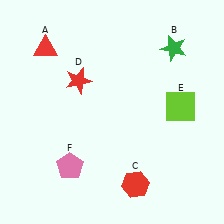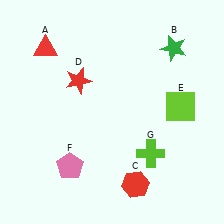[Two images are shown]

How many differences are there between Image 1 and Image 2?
There is 1 difference between the two images.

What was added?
A lime cross (G) was added in Image 2.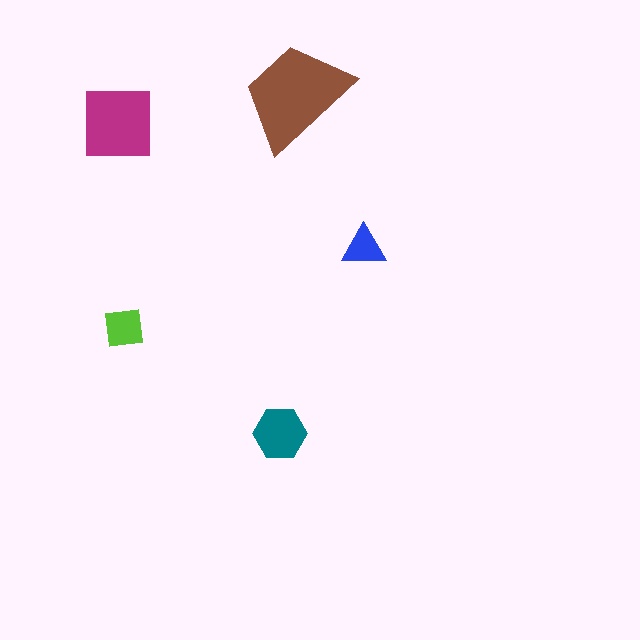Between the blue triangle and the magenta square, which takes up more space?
The magenta square.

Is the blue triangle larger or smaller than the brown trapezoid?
Smaller.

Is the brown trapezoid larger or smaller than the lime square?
Larger.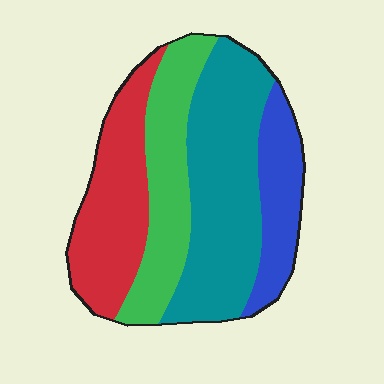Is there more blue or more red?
Red.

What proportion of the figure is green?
Green takes up about one quarter (1/4) of the figure.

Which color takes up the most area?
Teal, at roughly 35%.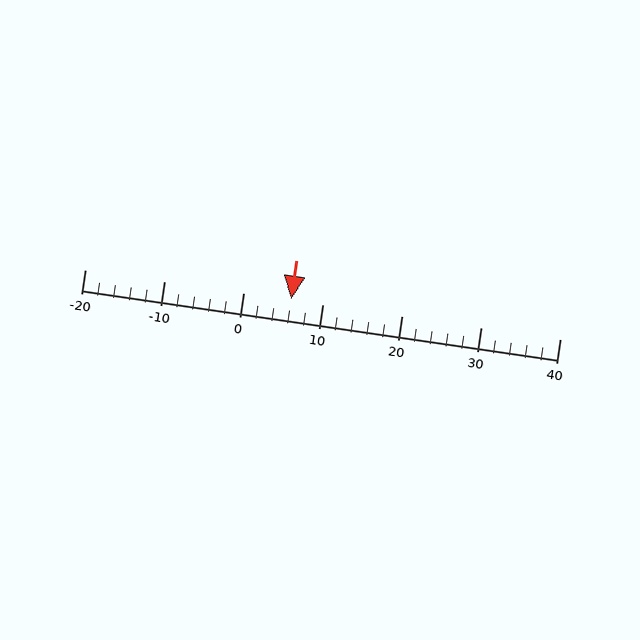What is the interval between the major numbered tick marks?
The major tick marks are spaced 10 units apart.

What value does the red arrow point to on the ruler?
The red arrow points to approximately 6.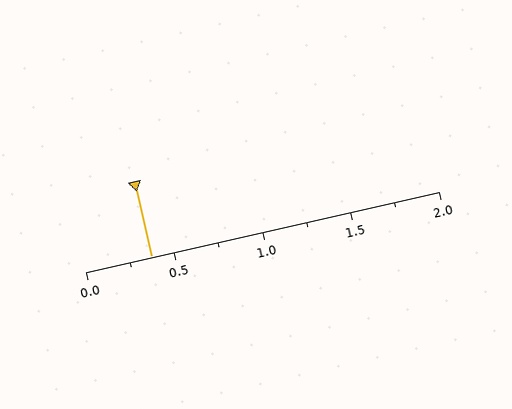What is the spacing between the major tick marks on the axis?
The major ticks are spaced 0.5 apart.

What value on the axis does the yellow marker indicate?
The marker indicates approximately 0.38.